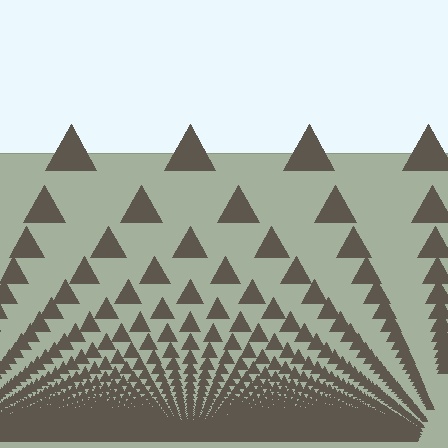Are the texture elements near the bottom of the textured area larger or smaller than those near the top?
Smaller. The gradient is inverted — elements near the bottom are smaller and denser.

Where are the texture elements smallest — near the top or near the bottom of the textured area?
Near the bottom.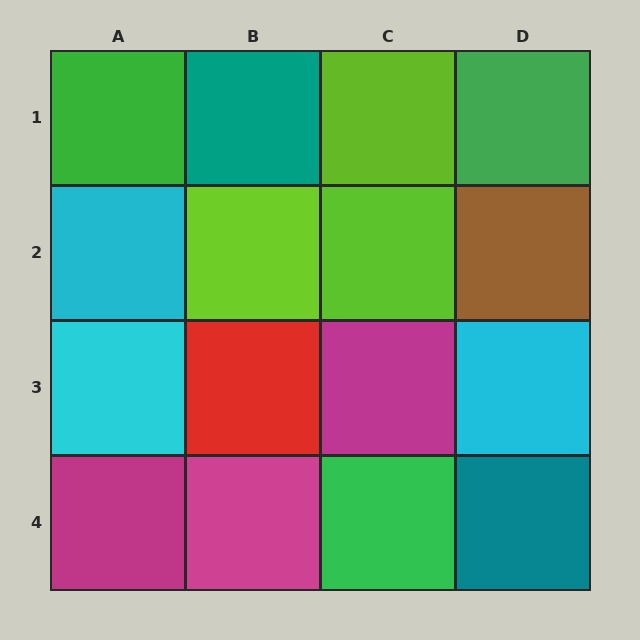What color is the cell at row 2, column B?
Lime.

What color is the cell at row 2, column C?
Lime.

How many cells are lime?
3 cells are lime.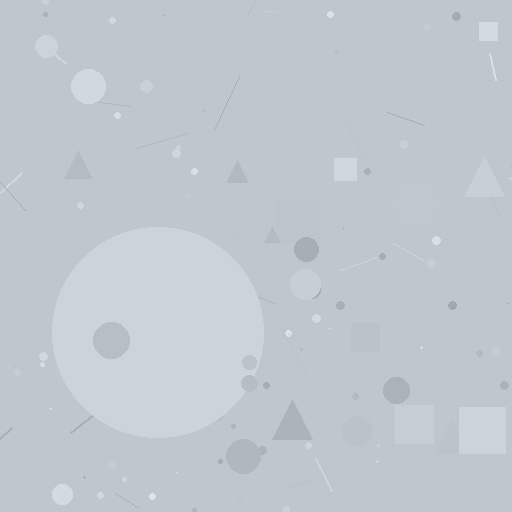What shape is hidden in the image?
A circle is hidden in the image.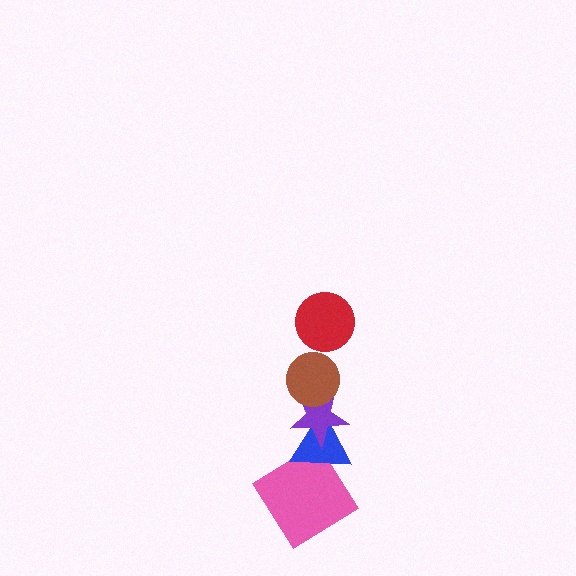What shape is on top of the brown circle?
The red circle is on top of the brown circle.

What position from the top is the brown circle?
The brown circle is 2nd from the top.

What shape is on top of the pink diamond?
The blue triangle is on top of the pink diamond.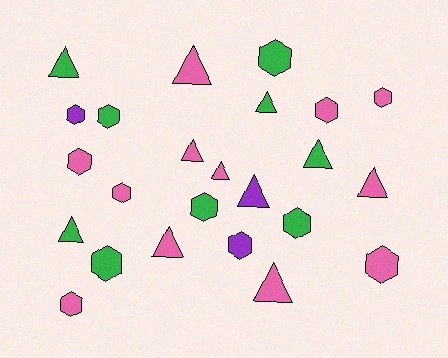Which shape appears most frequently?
Hexagon, with 13 objects.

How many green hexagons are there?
There are 5 green hexagons.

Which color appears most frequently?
Pink, with 12 objects.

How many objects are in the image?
There are 24 objects.